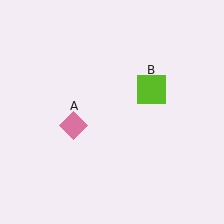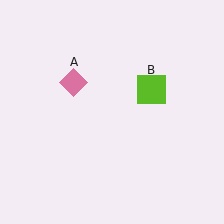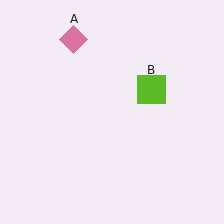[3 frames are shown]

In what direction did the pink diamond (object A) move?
The pink diamond (object A) moved up.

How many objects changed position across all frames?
1 object changed position: pink diamond (object A).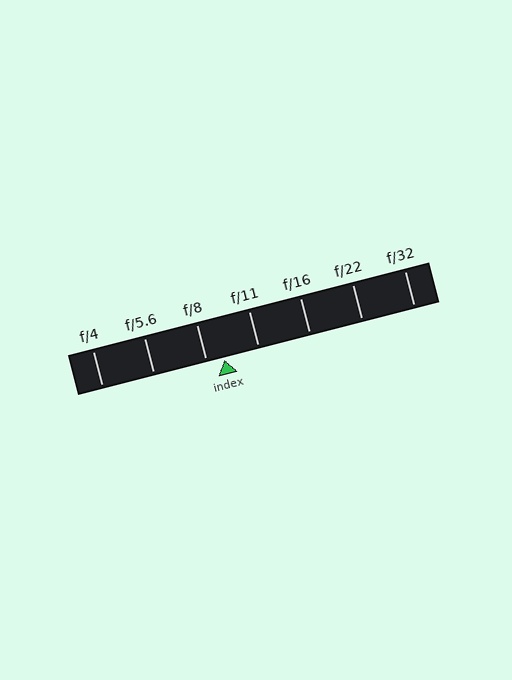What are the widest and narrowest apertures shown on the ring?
The widest aperture shown is f/4 and the narrowest is f/32.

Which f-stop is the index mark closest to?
The index mark is closest to f/8.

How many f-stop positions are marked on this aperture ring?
There are 7 f-stop positions marked.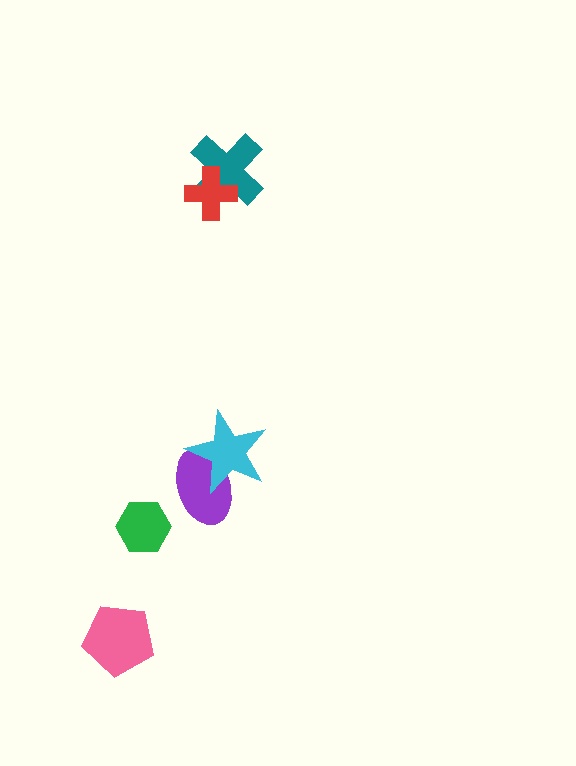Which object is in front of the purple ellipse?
The cyan star is in front of the purple ellipse.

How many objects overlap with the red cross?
1 object overlaps with the red cross.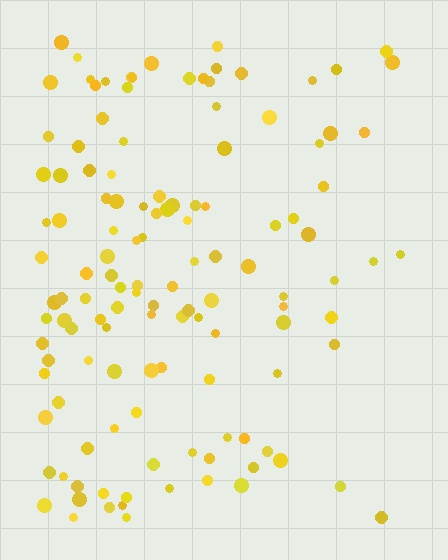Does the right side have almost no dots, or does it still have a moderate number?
Still a moderate number, just noticeably fewer than the left.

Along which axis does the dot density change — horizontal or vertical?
Horizontal.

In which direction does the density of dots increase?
From right to left, with the left side densest.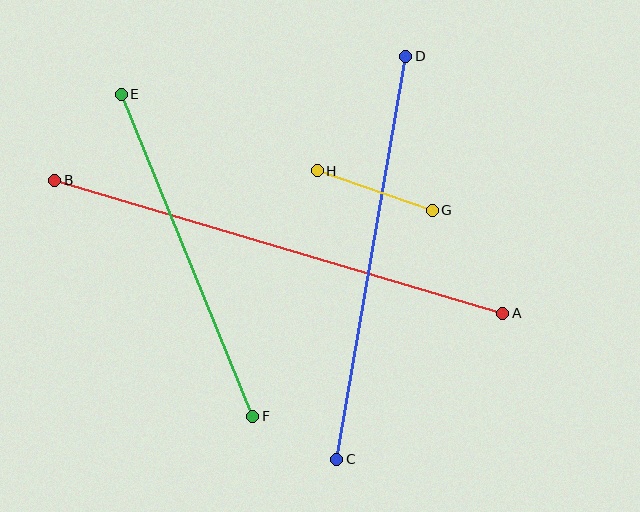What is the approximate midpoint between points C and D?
The midpoint is at approximately (371, 258) pixels.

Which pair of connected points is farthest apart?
Points A and B are farthest apart.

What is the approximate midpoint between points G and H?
The midpoint is at approximately (375, 191) pixels.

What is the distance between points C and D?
The distance is approximately 409 pixels.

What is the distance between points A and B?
The distance is approximately 467 pixels.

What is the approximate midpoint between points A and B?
The midpoint is at approximately (279, 247) pixels.